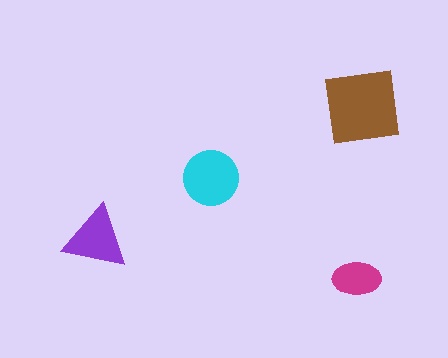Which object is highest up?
The brown square is topmost.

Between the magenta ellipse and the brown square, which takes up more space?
The brown square.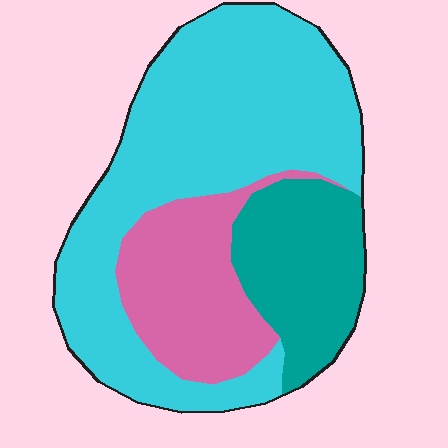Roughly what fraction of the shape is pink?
Pink takes up between a sixth and a third of the shape.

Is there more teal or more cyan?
Cyan.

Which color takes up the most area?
Cyan, at roughly 55%.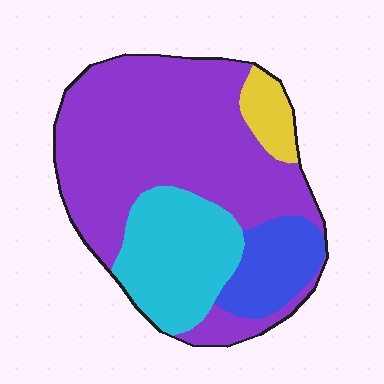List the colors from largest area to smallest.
From largest to smallest: purple, cyan, blue, yellow.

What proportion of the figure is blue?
Blue takes up about one eighth (1/8) of the figure.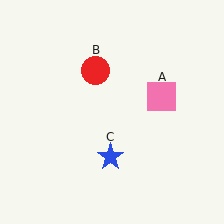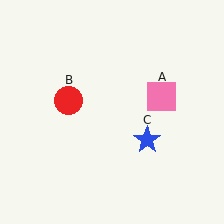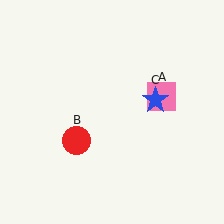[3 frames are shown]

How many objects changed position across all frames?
2 objects changed position: red circle (object B), blue star (object C).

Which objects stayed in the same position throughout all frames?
Pink square (object A) remained stationary.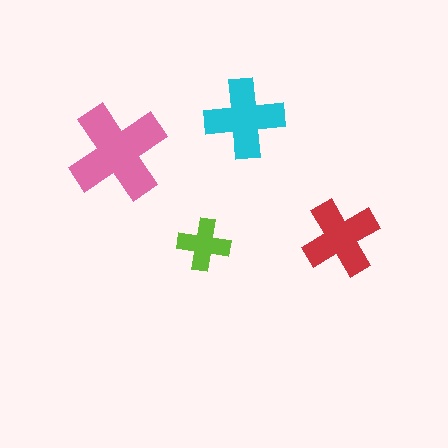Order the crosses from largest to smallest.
the pink one, the cyan one, the red one, the lime one.